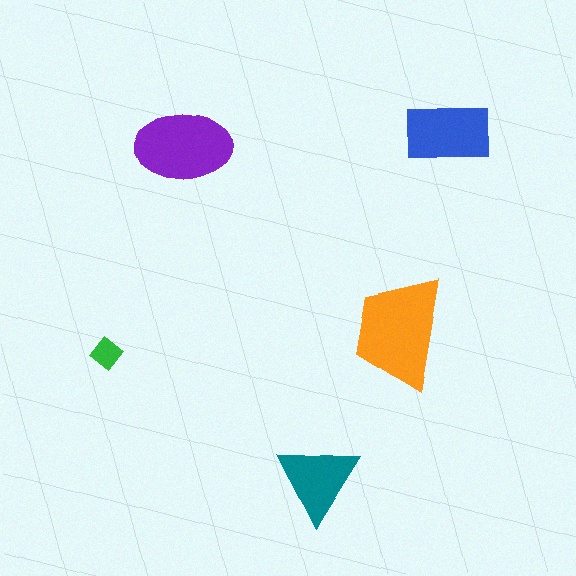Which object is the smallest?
The green diamond.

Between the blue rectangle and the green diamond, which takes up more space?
The blue rectangle.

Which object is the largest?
The orange trapezoid.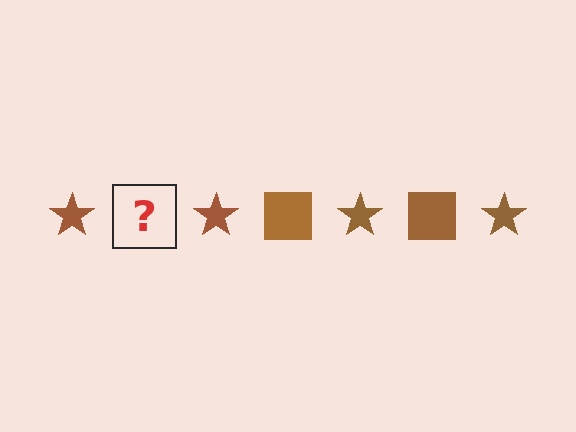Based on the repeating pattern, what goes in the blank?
The blank should be a brown square.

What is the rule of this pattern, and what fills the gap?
The rule is that the pattern cycles through star, square shapes in brown. The gap should be filled with a brown square.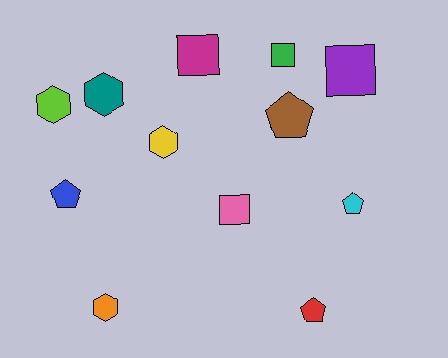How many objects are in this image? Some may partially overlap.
There are 12 objects.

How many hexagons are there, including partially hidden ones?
There are 4 hexagons.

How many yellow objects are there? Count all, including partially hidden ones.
There is 1 yellow object.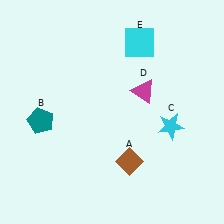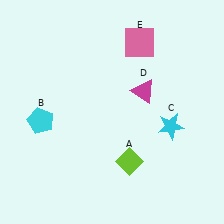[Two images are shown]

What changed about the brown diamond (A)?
In Image 1, A is brown. In Image 2, it changed to lime.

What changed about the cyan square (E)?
In Image 1, E is cyan. In Image 2, it changed to pink.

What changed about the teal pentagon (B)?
In Image 1, B is teal. In Image 2, it changed to cyan.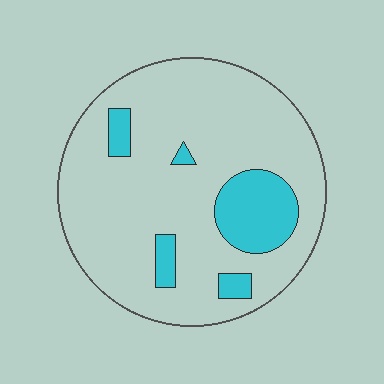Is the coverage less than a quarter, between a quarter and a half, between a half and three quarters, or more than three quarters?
Less than a quarter.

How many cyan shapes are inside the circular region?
5.